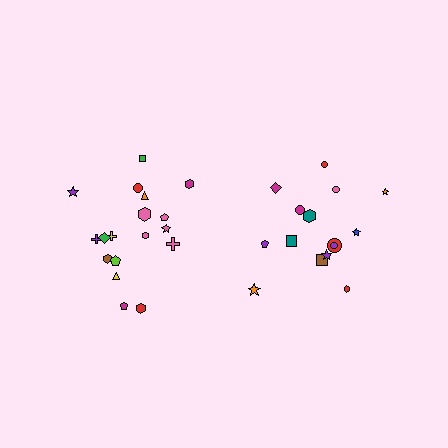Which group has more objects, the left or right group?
The left group.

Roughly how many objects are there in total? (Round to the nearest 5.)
Roughly 35 objects in total.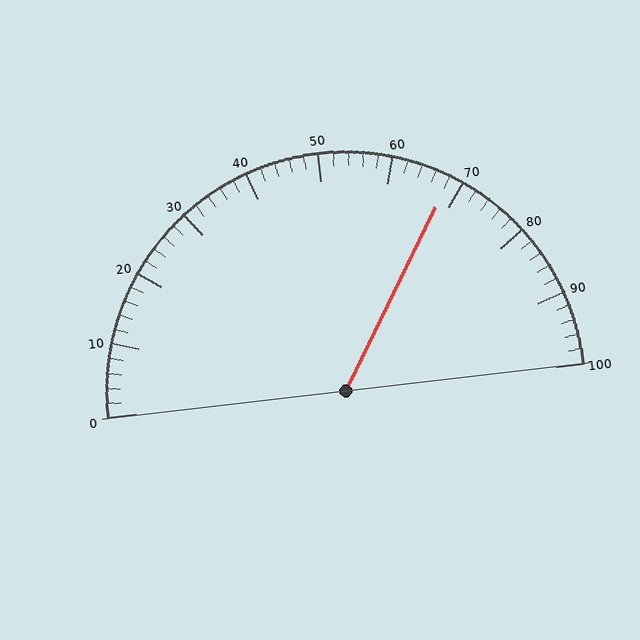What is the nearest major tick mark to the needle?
The nearest major tick mark is 70.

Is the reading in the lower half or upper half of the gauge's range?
The reading is in the upper half of the range (0 to 100).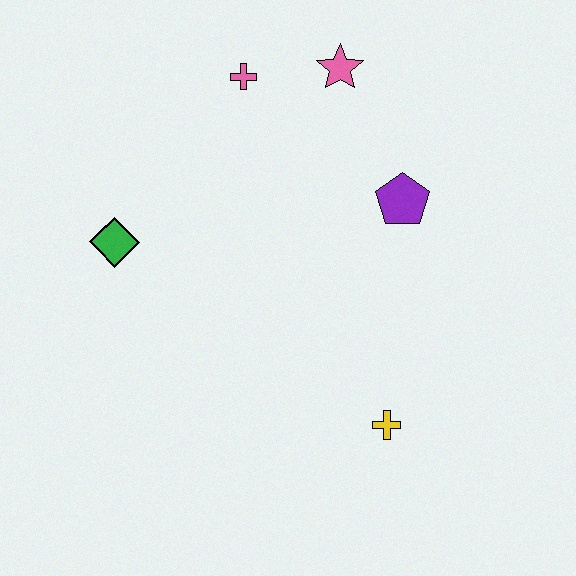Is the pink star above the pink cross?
Yes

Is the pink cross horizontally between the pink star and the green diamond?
Yes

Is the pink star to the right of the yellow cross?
No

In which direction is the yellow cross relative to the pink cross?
The yellow cross is below the pink cross.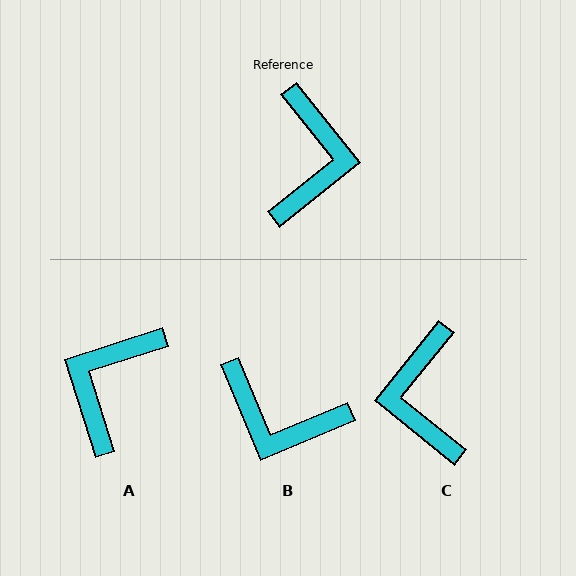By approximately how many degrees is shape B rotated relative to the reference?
Approximately 106 degrees clockwise.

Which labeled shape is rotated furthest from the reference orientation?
C, about 168 degrees away.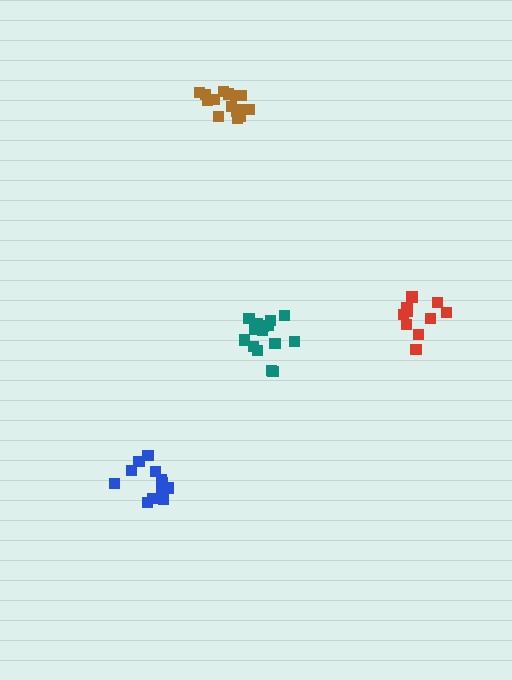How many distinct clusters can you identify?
There are 4 distinct clusters.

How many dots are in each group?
Group 1: 15 dots, Group 2: 10 dots, Group 3: 13 dots, Group 4: 15 dots (53 total).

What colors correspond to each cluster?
The clusters are colored: teal, red, blue, brown.